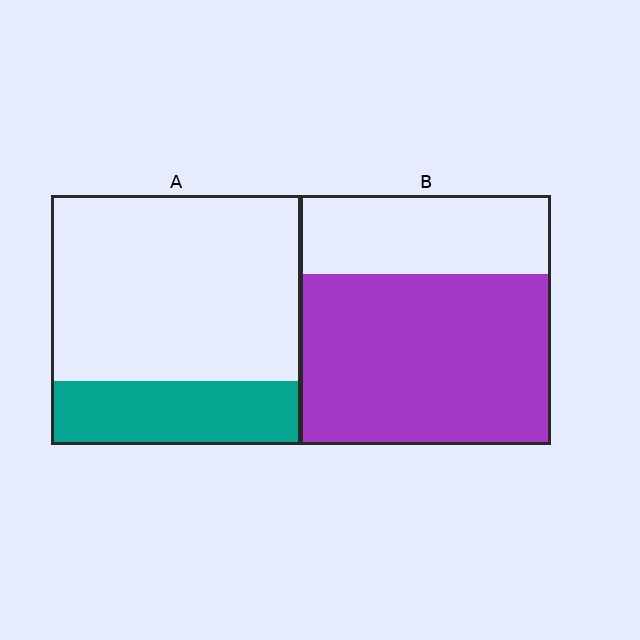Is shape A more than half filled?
No.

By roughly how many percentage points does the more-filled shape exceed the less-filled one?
By roughly 45 percentage points (B over A).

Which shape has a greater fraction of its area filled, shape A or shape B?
Shape B.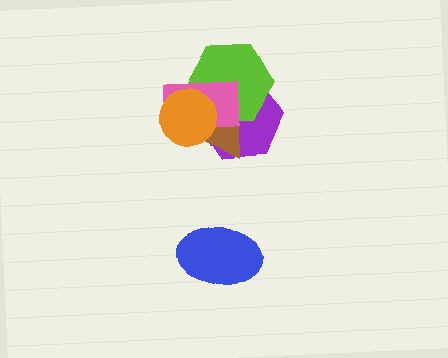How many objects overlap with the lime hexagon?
4 objects overlap with the lime hexagon.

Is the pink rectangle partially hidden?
Yes, it is partially covered by another shape.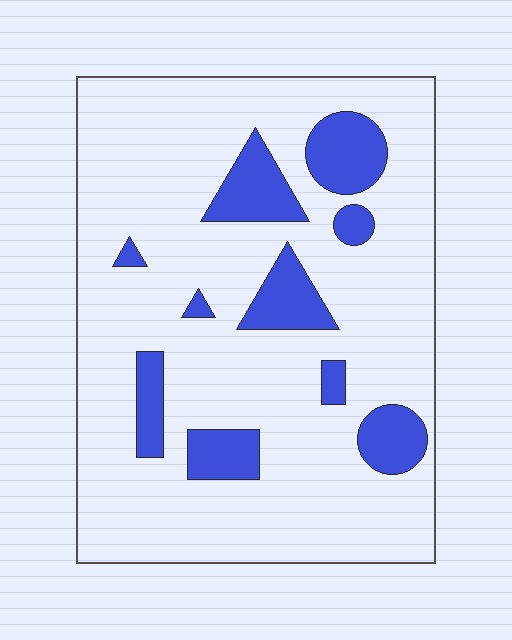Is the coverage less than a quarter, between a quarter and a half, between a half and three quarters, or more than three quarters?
Less than a quarter.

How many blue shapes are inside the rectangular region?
10.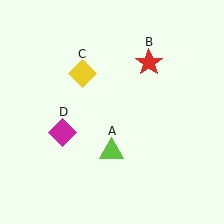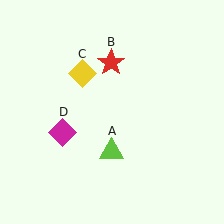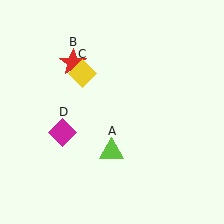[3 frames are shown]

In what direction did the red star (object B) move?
The red star (object B) moved left.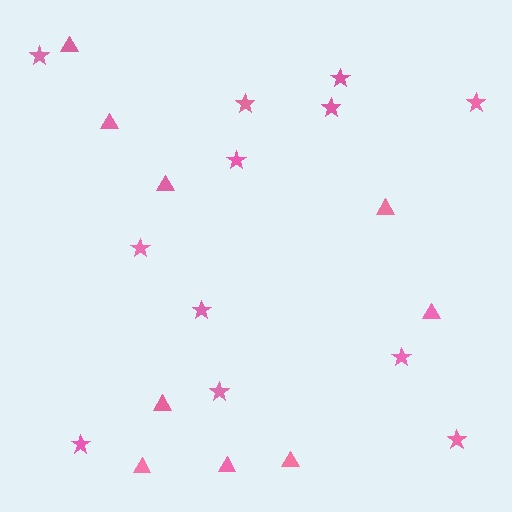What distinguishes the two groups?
There are 2 groups: one group of triangles (9) and one group of stars (12).